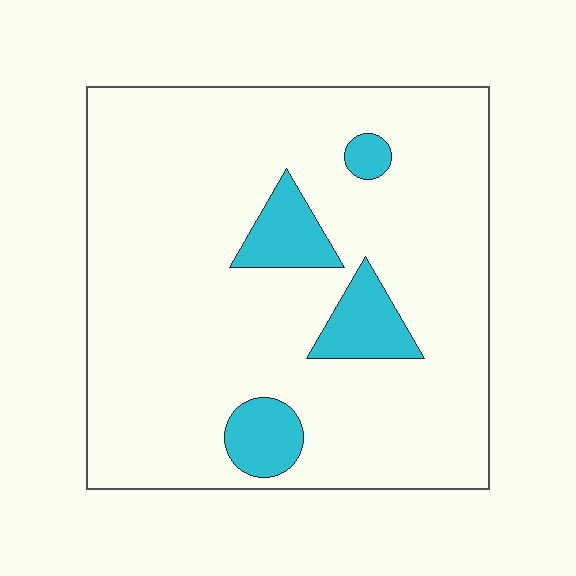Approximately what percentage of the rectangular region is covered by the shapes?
Approximately 10%.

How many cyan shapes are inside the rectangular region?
4.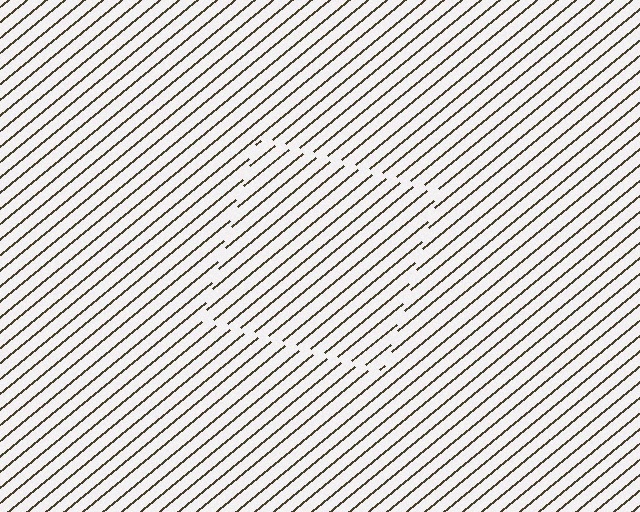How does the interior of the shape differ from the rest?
The interior of the shape contains the same grating, shifted by half a period — the contour is defined by the phase discontinuity where line-ends from the inner and outer gratings abut.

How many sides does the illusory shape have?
4 sides — the line-ends trace a square.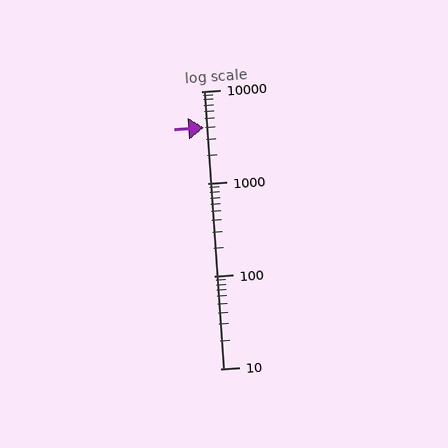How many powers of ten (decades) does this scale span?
The scale spans 3 decades, from 10 to 10000.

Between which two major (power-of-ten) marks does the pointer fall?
The pointer is between 1000 and 10000.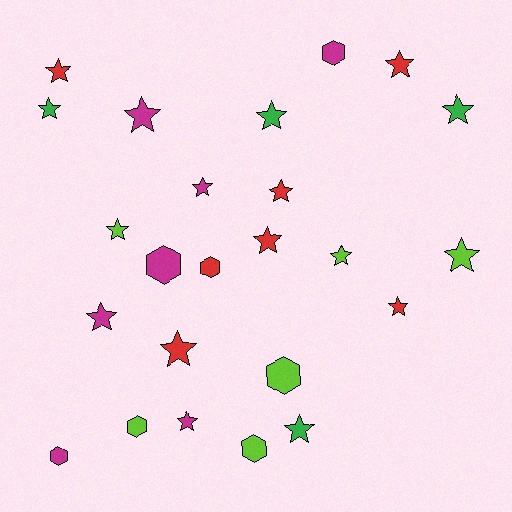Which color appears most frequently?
Red, with 7 objects.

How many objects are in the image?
There are 24 objects.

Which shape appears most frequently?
Star, with 17 objects.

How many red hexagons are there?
There is 1 red hexagon.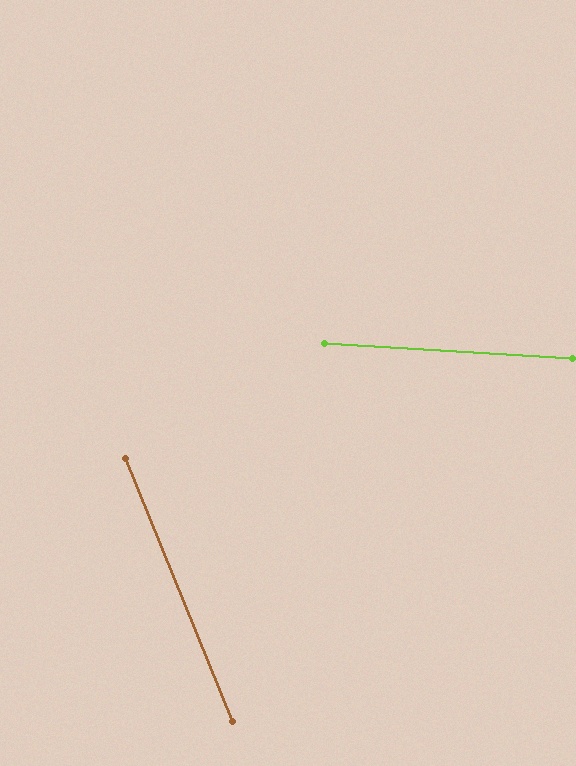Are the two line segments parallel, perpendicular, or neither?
Neither parallel nor perpendicular — they differ by about 64°.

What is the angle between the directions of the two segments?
Approximately 64 degrees.